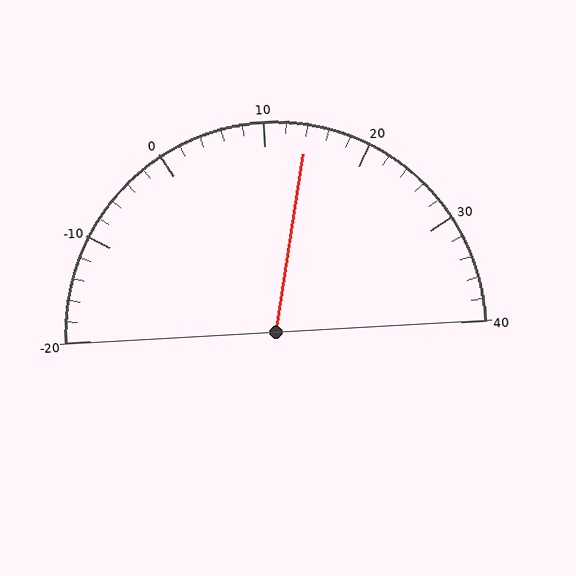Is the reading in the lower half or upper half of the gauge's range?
The reading is in the upper half of the range (-20 to 40).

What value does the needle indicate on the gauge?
The needle indicates approximately 14.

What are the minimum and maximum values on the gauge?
The gauge ranges from -20 to 40.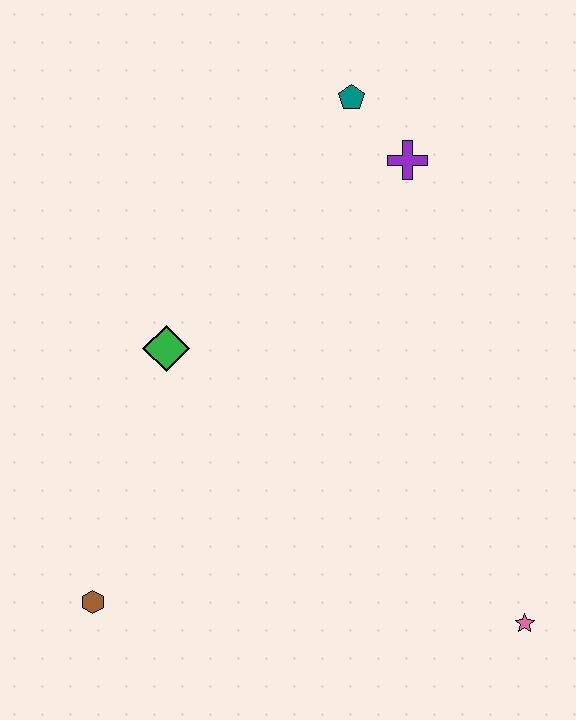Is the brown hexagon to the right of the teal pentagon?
No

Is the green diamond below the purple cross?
Yes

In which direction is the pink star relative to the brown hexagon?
The pink star is to the right of the brown hexagon.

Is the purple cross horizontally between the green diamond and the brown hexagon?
No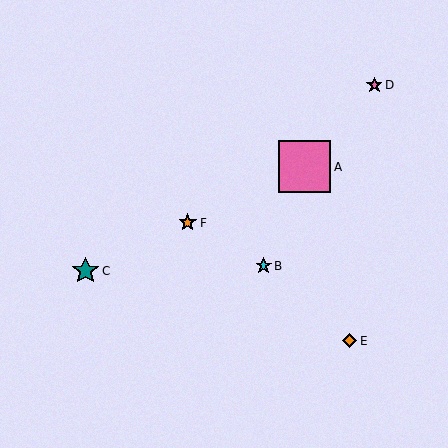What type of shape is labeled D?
Shape D is a pink star.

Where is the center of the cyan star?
The center of the cyan star is at (264, 266).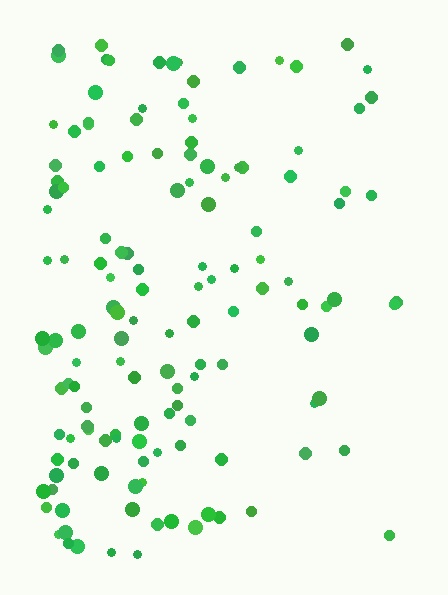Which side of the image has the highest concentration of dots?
The left.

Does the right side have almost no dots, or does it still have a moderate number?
Still a moderate number, just noticeably fewer than the left.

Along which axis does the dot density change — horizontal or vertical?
Horizontal.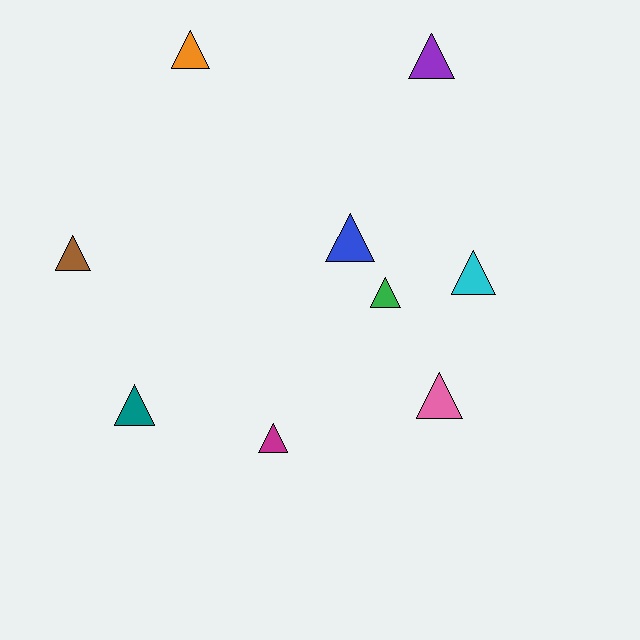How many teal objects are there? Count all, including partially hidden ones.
There is 1 teal object.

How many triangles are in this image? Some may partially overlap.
There are 9 triangles.